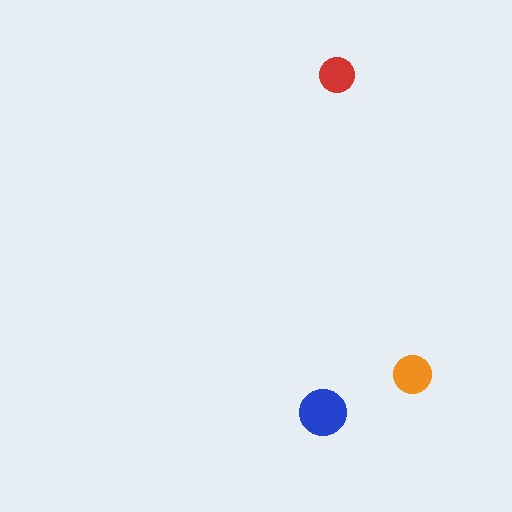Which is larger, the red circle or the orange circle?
The orange one.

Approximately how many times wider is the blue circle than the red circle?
About 1.5 times wider.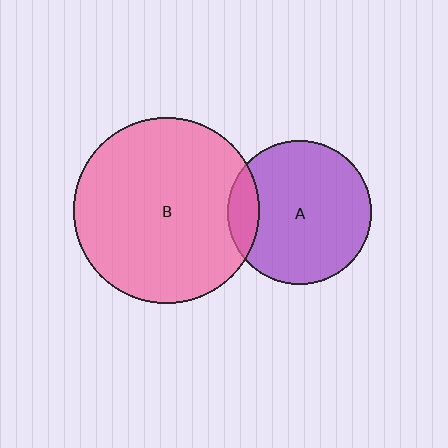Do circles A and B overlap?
Yes.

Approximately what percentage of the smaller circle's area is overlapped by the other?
Approximately 15%.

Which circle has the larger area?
Circle B (pink).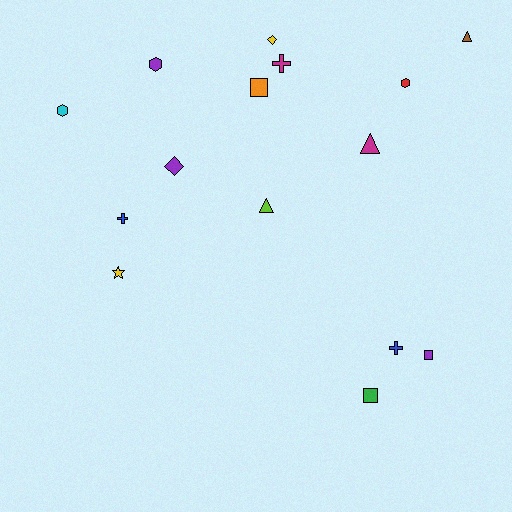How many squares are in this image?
There are 3 squares.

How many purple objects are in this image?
There are 3 purple objects.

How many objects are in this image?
There are 15 objects.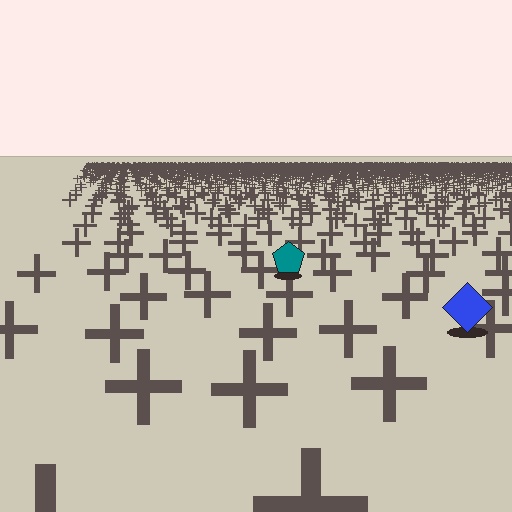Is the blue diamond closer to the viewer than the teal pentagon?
Yes. The blue diamond is closer — you can tell from the texture gradient: the ground texture is coarser near it.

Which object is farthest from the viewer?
The teal pentagon is farthest from the viewer. It appears smaller and the ground texture around it is denser.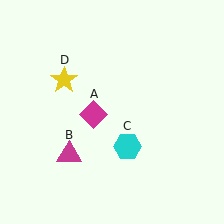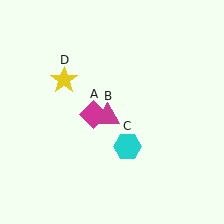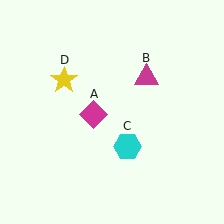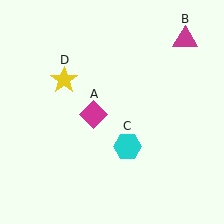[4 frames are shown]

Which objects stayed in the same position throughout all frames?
Magenta diamond (object A) and cyan hexagon (object C) and yellow star (object D) remained stationary.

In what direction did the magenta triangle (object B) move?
The magenta triangle (object B) moved up and to the right.